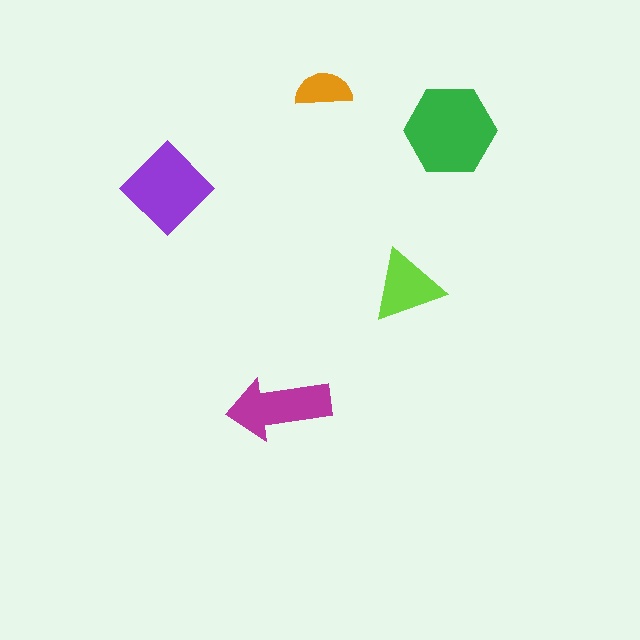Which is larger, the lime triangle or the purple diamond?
The purple diamond.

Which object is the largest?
The green hexagon.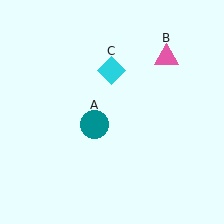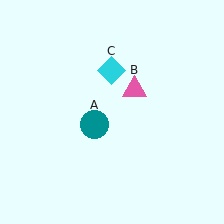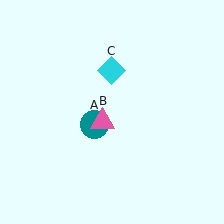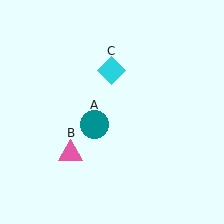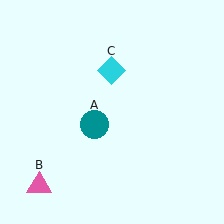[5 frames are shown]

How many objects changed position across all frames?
1 object changed position: pink triangle (object B).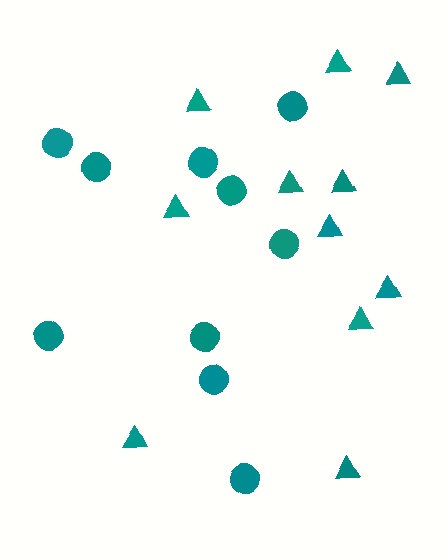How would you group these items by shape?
There are 2 groups: one group of triangles (11) and one group of circles (10).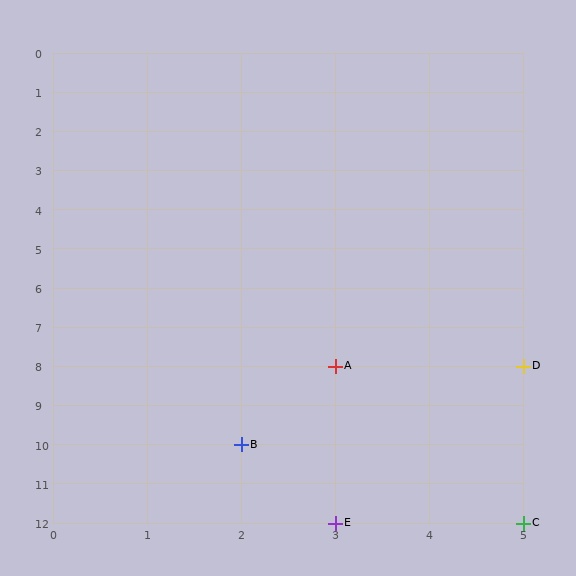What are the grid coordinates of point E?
Point E is at grid coordinates (3, 12).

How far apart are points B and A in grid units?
Points B and A are 1 column and 2 rows apart (about 2.2 grid units diagonally).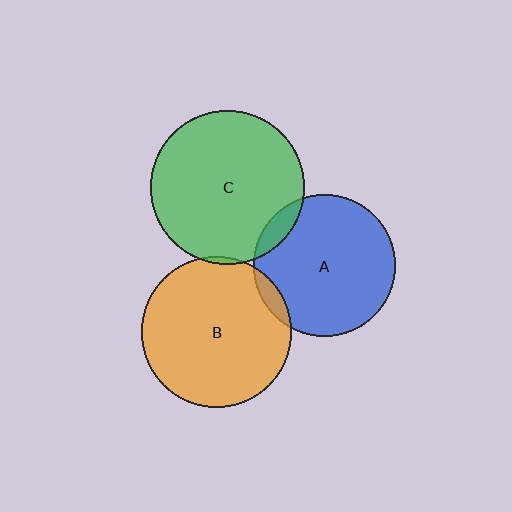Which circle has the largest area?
Circle C (green).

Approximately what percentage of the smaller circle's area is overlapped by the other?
Approximately 5%.